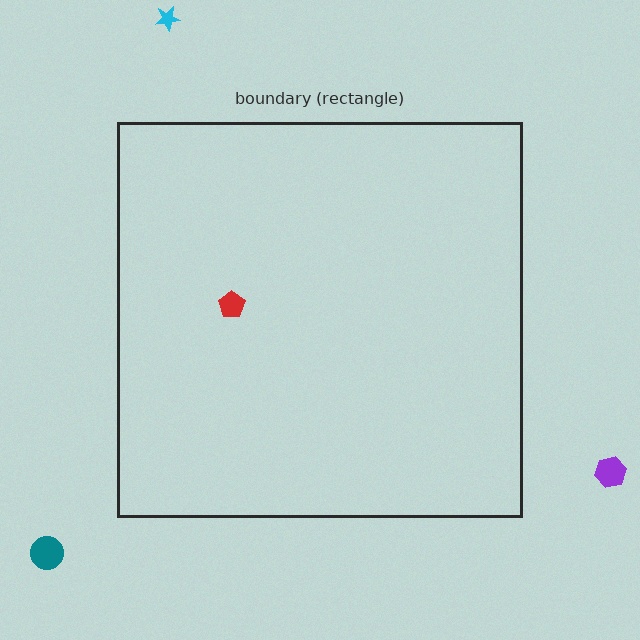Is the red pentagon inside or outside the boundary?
Inside.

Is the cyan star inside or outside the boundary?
Outside.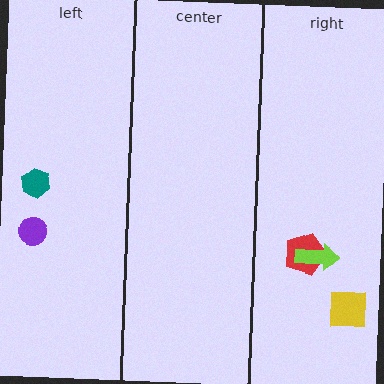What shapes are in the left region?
The teal hexagon, the purple circle.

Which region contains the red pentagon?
The right region.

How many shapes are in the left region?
2.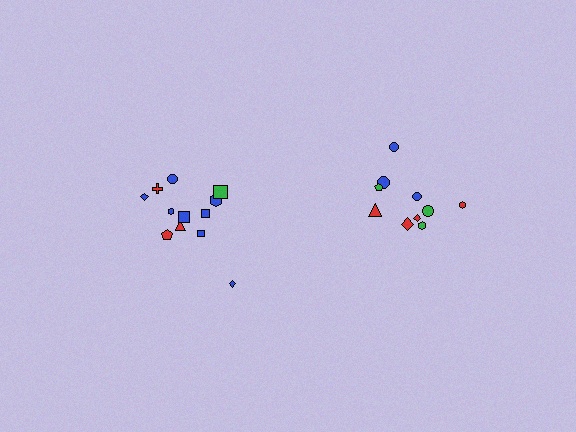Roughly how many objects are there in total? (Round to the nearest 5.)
Roughly 20 objects in total.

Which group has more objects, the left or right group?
The left group.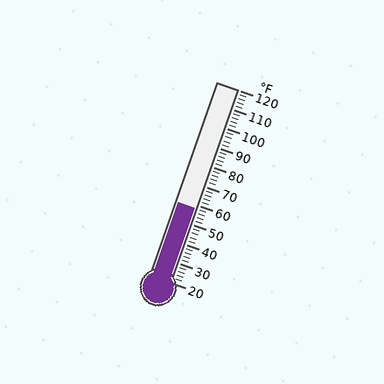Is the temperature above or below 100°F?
The temperature is below 100°F.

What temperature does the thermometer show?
The thermometer shows approximately 58°F.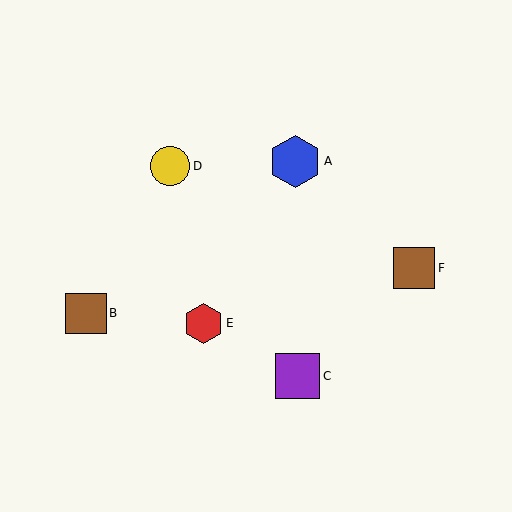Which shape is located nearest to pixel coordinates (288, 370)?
The purple square (labeled C) at (297, 376) is nearest to that location.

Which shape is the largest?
The blue hexagon (labeled A) is the largest.